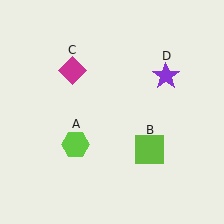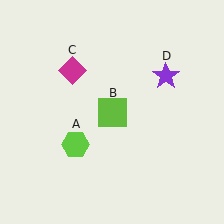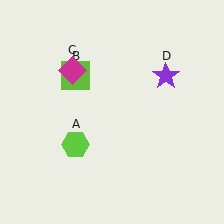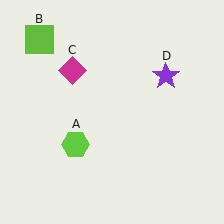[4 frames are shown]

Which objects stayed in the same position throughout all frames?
Lime hexagon (object A) and magenta diamond (object C) and purple star (object D) remained stationary.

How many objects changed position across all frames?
1 object changed position: lime square (object B).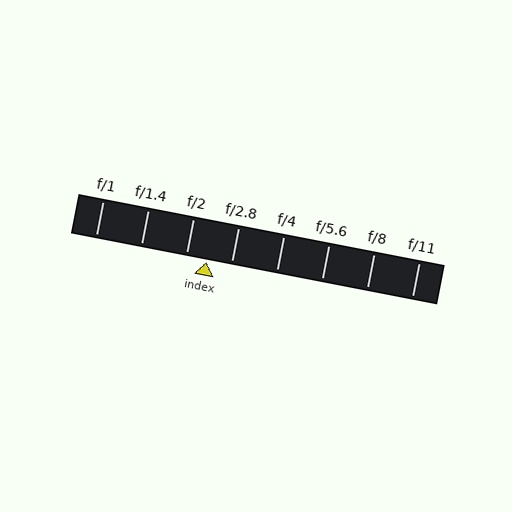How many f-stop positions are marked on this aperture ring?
There are 8 f-stop positions marked.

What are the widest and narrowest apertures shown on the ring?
The widest aperture shown is f/1 and the narrowest is f/11.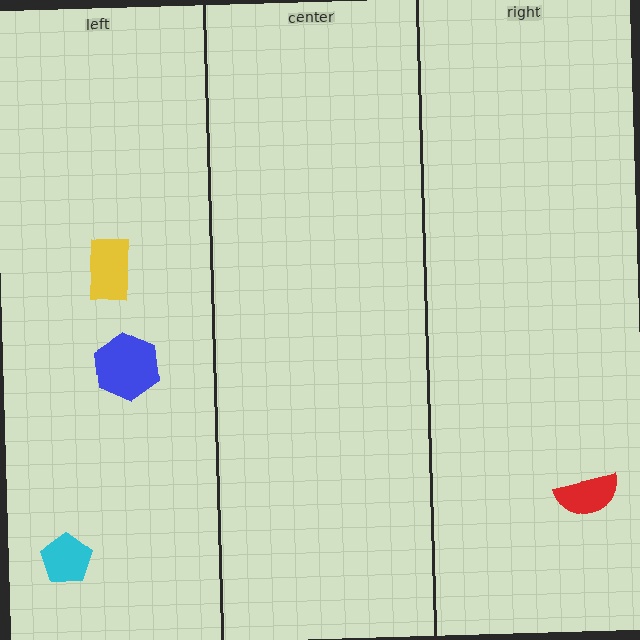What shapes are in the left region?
The yellow rectangle, the blue hexagon, the cyan pentagon.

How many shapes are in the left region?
3.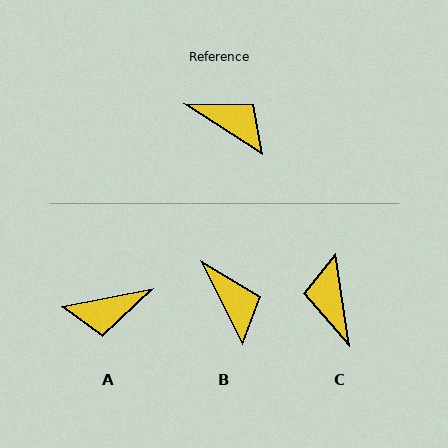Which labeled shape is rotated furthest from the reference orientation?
A, about 136 degrees away.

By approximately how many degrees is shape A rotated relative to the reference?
Approximately 136 degrees clockwise.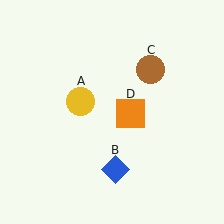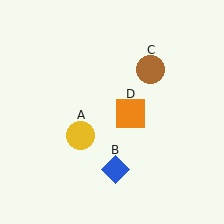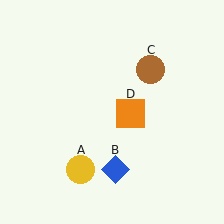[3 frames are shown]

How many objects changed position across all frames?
1 object changed position: yellow circle (object A).